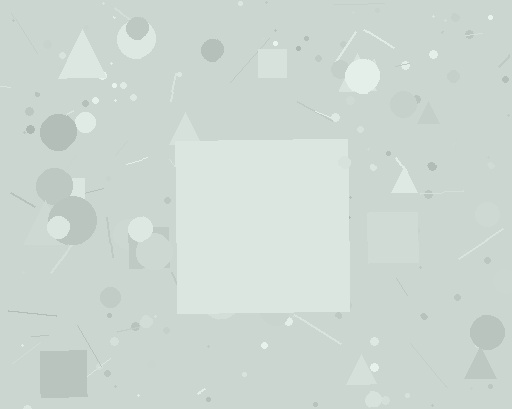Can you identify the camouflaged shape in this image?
The camouflaged shape is a square.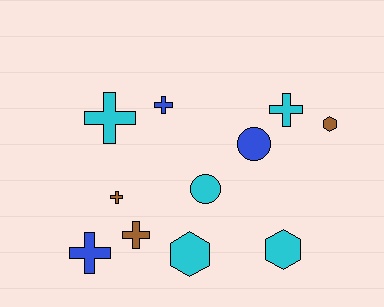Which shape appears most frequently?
Cross, with 6 objects.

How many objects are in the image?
There are 11 objects.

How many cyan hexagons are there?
There are 2 cyan hexagons.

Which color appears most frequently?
Cyan, with 5 objects.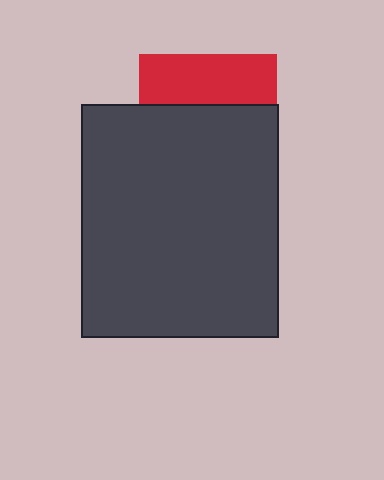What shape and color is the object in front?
The object in front is a dark gray rectangle.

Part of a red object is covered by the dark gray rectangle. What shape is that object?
It is a square.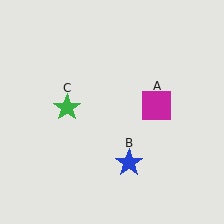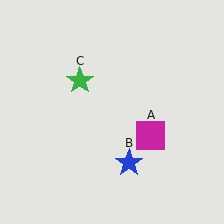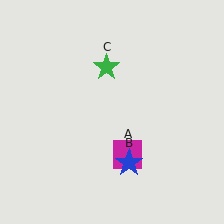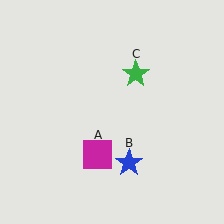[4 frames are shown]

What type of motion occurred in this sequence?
The magenta square (object A), green star (object C) rotated clockwise around the center of the scene.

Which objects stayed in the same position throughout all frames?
Blue star (object B) remained stationary.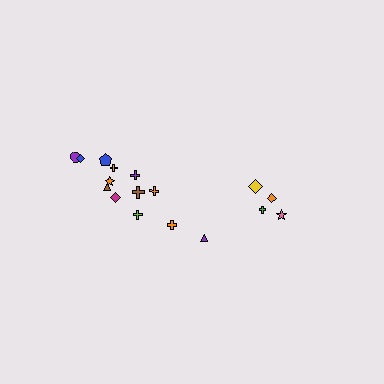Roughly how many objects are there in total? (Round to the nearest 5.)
Roughly 15 objects in total.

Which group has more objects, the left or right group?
The left group.